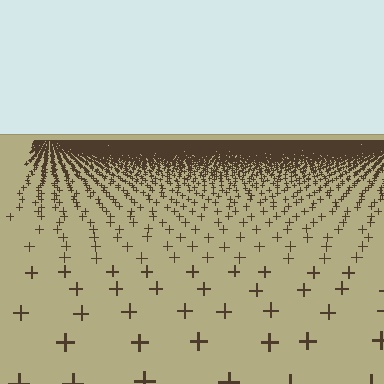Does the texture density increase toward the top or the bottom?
Density increases toward the top.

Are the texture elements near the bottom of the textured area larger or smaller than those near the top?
Larger. Near the bottom, elements are closer to the viewer and appear at a bigger on-screen size.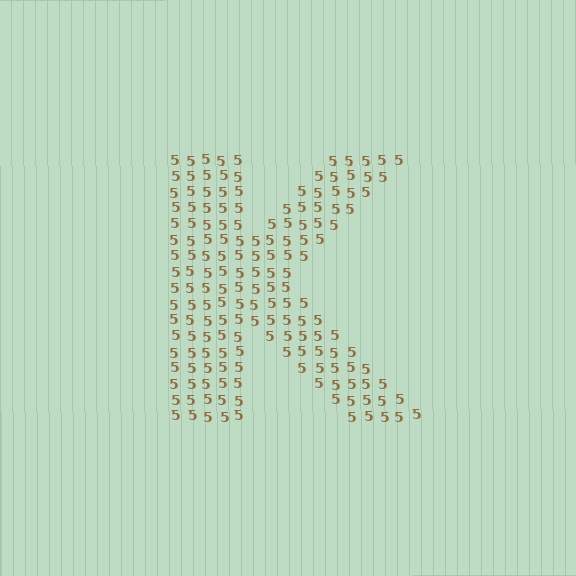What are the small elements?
The small elements are digit 5's.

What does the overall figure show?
The overall figure shows the letter K.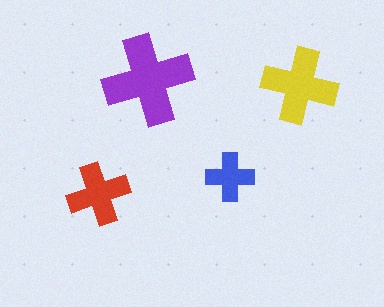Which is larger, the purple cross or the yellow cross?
The purple one.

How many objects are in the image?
There are 4 objects in the image.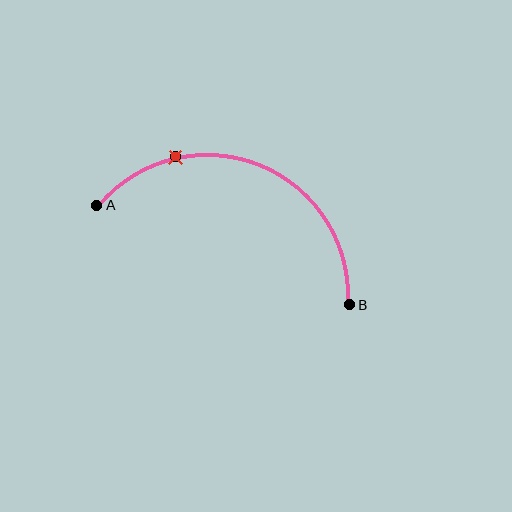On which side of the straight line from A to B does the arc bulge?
The arc bulges above the straight line connecting A and B.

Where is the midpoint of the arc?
The arc midpoint is the point on the curve farthest from the straight line joining A and B. It sits above that line.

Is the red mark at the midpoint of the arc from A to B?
No. The red mark lies on the arc but is closer to endpoint A. The arc midpoint would be at the point on the curve equidistant along the arc from both A and B.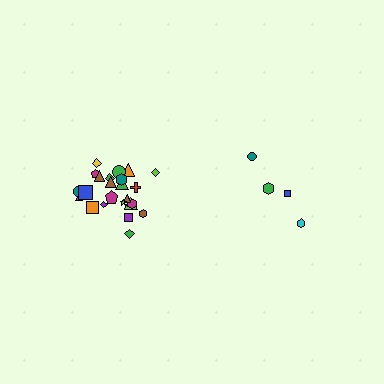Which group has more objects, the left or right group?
The left group.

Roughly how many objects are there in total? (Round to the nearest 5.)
Roughly 30 objects in total.